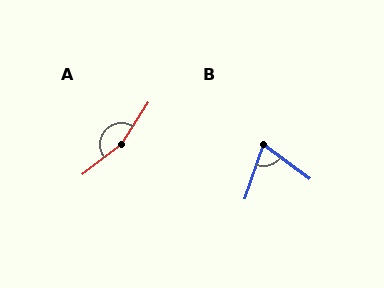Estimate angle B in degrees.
Approximately 72 degrees.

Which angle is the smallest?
B, at approximately 72 degrees.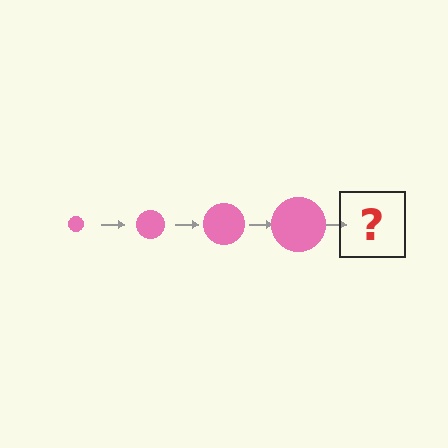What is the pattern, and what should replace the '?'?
The pattern is that the circle gets progressively larger each step. The '?' should be a pink circle, larger than the previous one.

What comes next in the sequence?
The next element should be a pink circle, larger than the previous one.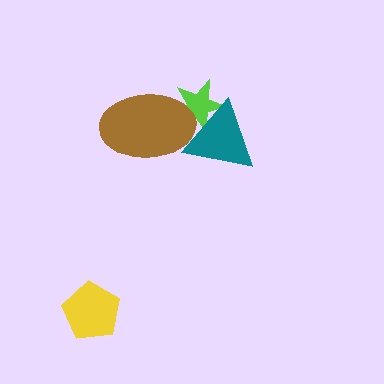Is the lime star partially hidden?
Yes, it is partially covered by another shape.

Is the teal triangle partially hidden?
Yes, it is partially covered by another shape.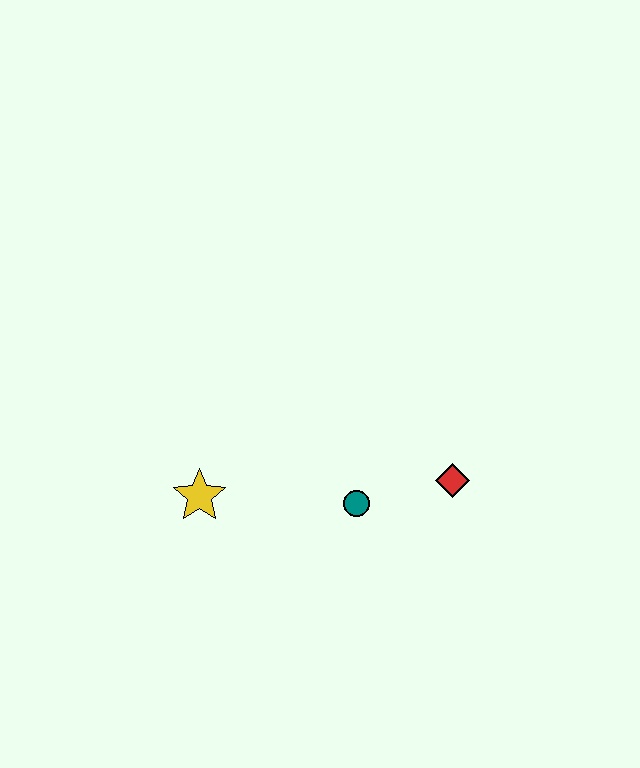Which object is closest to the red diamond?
The teal circle is closest to the red diamond.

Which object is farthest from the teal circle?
The yellow star is farthest from the teal circle.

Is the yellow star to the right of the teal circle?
No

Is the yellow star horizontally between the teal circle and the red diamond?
No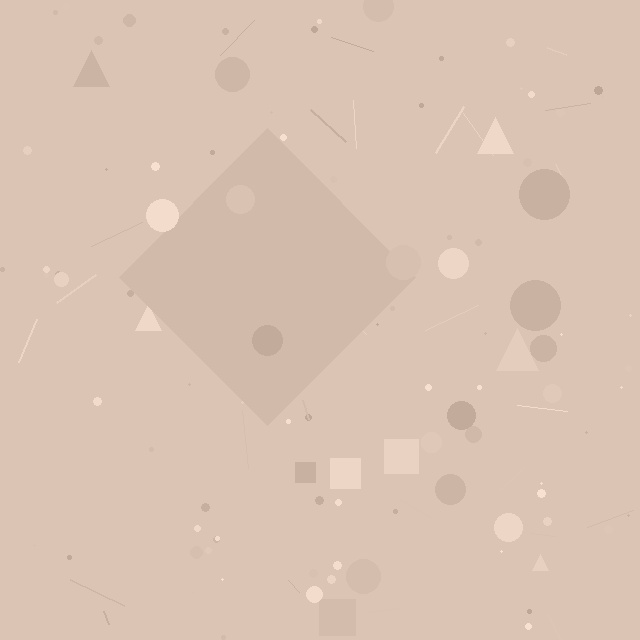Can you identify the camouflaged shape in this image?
The camouflaged shape is a diamond.